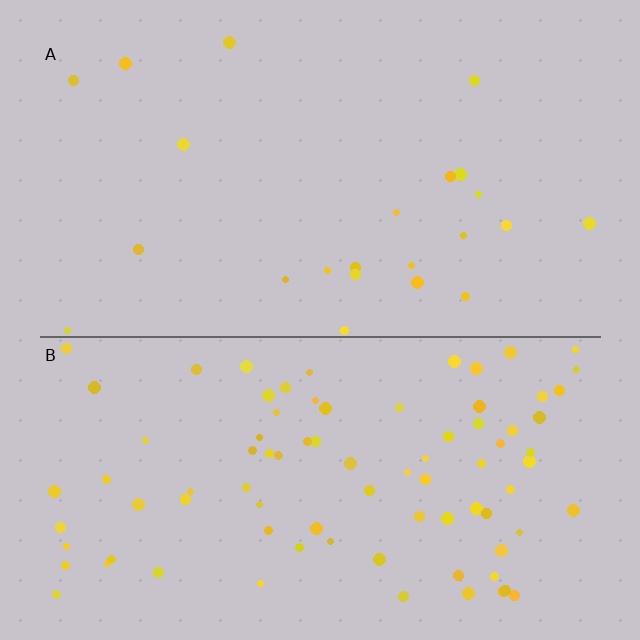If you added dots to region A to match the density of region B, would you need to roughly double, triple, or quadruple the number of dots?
Approximately quadruple.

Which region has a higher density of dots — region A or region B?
B (the bottom).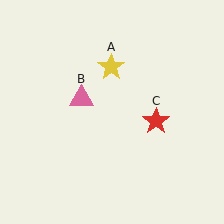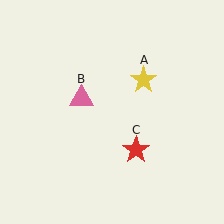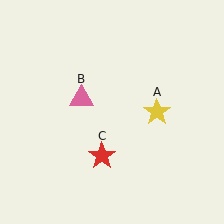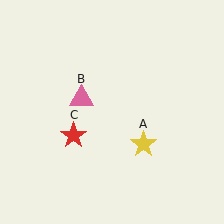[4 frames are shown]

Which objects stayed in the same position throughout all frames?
Pink triangle (object B) remained stationary.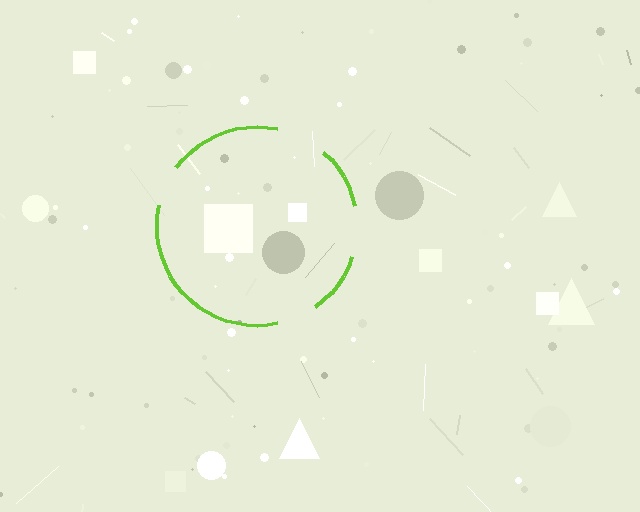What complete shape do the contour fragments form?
The contour fragments form a circle.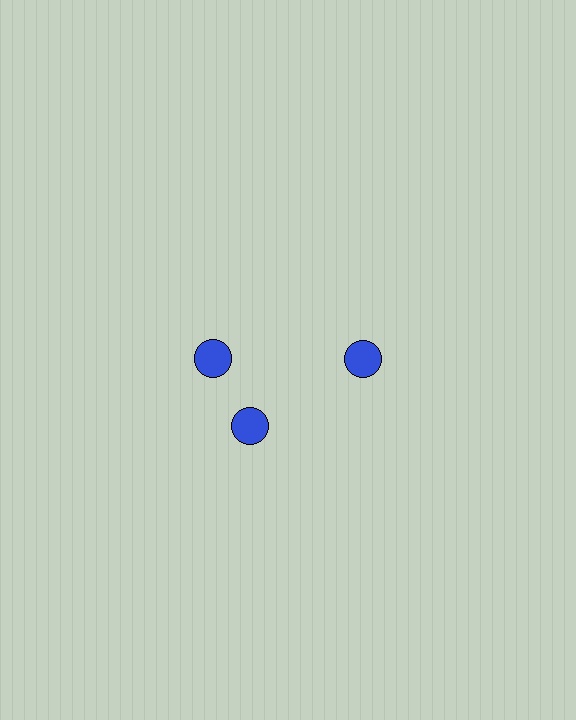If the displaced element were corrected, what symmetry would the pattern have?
It would have 3-fold rotational symmetry — the pattern would map onto itself every 120 degrees.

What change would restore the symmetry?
The symmetry would be restored by rotating it back into even spacing with its neighbors so that all 3 circles sit at equal angles and equal distance from the center.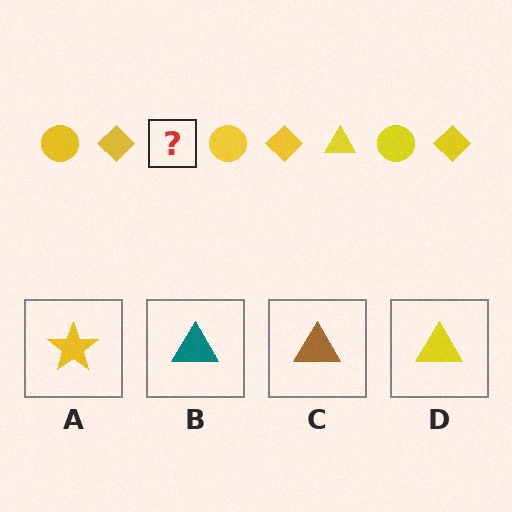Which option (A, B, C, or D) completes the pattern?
D.